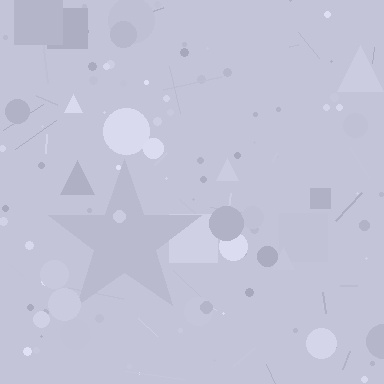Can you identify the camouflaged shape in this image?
The camouflaged shape is a star.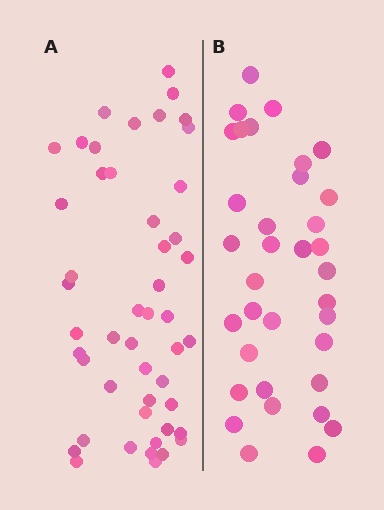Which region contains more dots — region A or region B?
Region A (the left region) has more dots.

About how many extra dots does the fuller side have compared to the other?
Region A has approximately 15 more dots than region B.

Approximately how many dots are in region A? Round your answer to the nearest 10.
About 50 dots. (The exact count is 48, which rounds to 50.)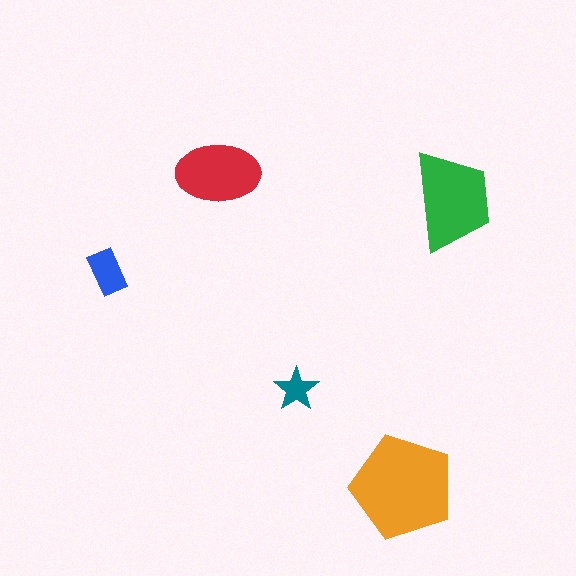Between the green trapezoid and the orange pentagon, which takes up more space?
The orange pentagon.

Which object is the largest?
The orange pentagon.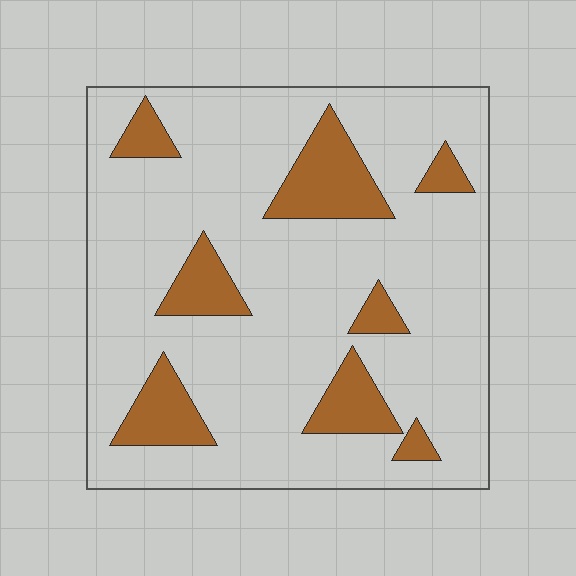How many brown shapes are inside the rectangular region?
8.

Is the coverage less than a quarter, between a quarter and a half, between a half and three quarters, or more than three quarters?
Less than a quarter.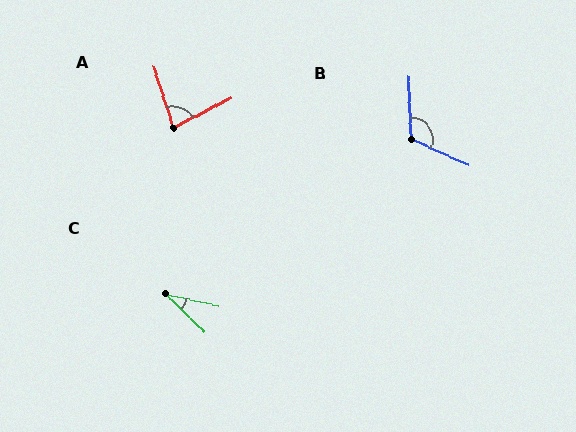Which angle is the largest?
B, at approximately 117 degrees.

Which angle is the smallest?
C, at approximately 32 degrees.